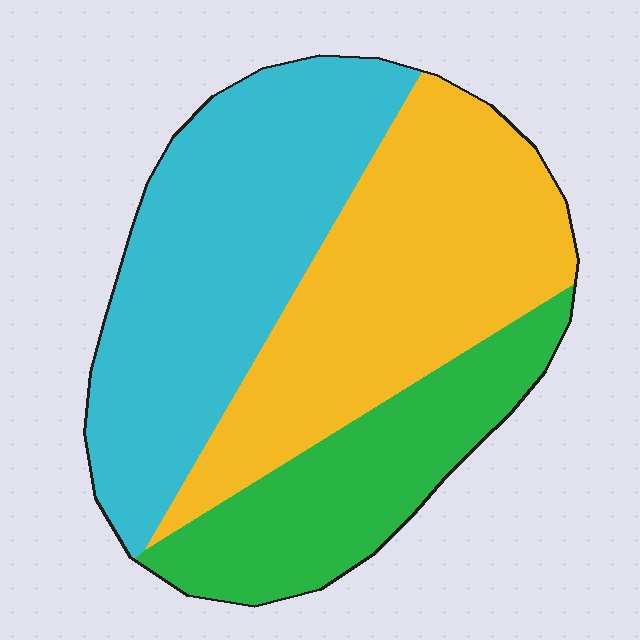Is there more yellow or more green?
Yellow.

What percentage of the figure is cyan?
Cyan takes up about two fifths (2/5) of the figure.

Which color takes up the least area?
Green, at roughly 25%.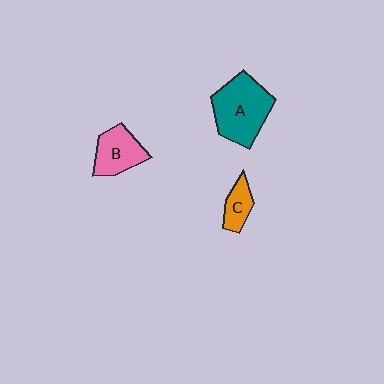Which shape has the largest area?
Shape A (teal).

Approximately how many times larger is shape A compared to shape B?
Approximately 1.6 times.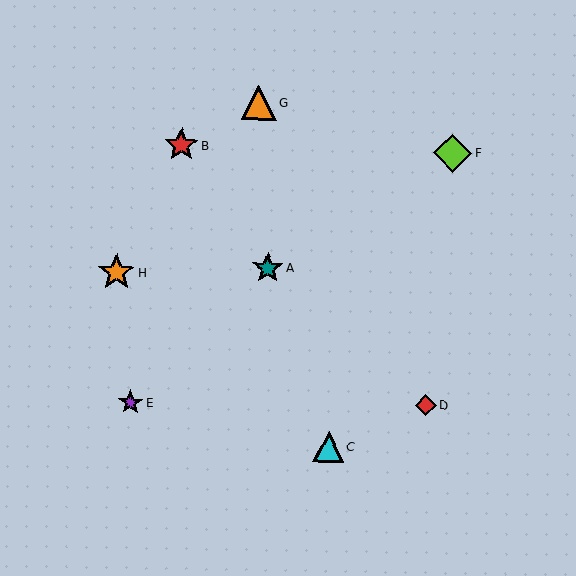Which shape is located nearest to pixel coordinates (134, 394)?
The purple star (labeled E) at (131, 402) is nearest to that location.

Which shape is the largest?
The lime diamond (labeled F) is the largest.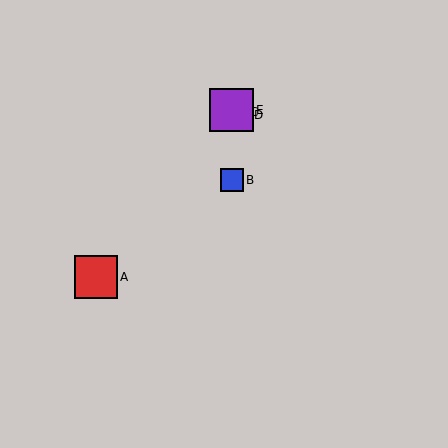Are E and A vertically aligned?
No, E is at x≈232 and A is at x≈96.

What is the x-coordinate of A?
Object A is at x≈96.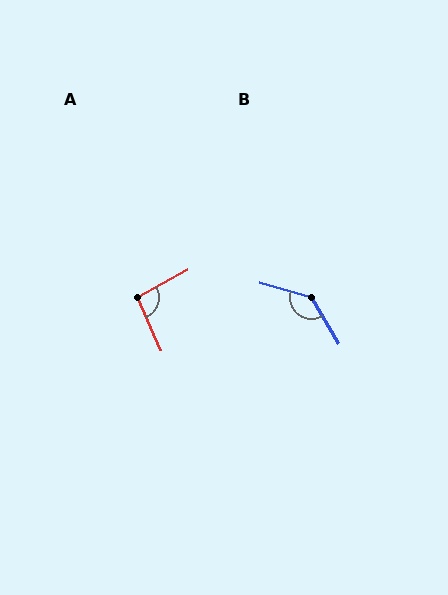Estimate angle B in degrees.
Approximately 138 degrees.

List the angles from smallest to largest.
A (95°), B (138°).